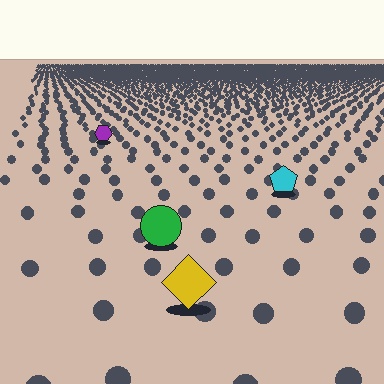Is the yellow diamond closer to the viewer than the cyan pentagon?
Yes. The yellow diamond is closer — you can tell from the texture gradient: the ground texture is coarser near it.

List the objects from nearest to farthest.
From nearest to farthest: the yellow diamond, the green circle, the cyan pentagon, the purple hexagon.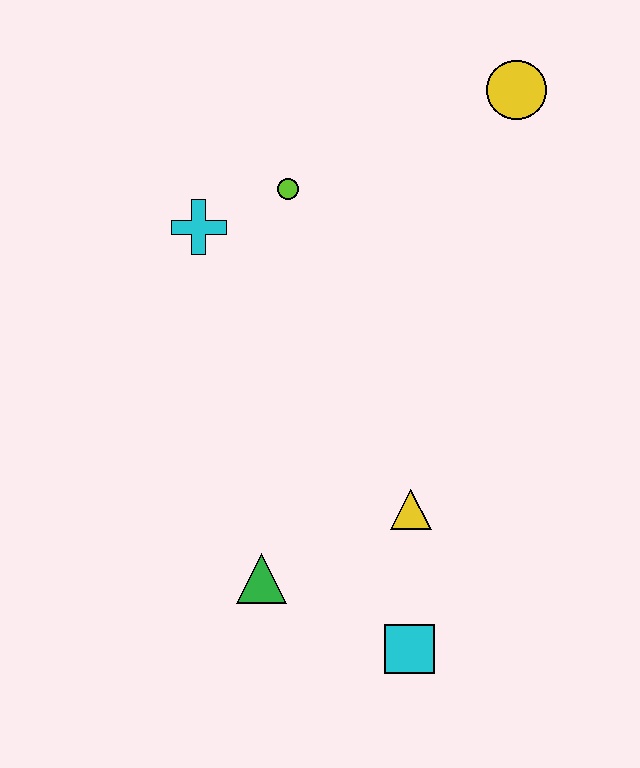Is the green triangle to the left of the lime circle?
Yes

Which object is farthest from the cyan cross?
The cyan square is farthest from the cyan cross.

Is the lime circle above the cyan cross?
Yes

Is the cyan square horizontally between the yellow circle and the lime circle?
Yes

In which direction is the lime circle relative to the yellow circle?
The lime circle is to the left of the yellow circle.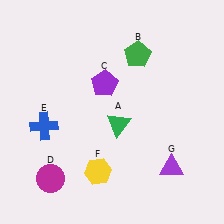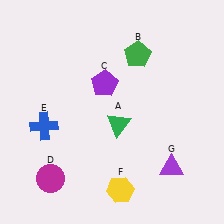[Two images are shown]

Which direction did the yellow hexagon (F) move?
The yellow hexagon (F) moved right.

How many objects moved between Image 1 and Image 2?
1 object moved between the two images.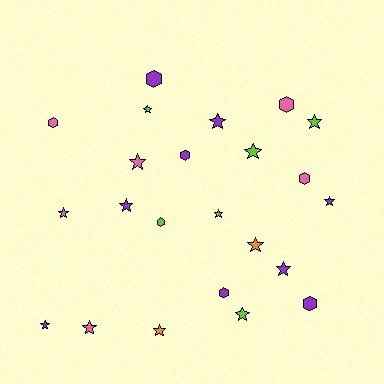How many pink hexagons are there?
There are 3 pink hexagons.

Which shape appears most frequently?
Star, with 15 objects.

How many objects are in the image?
There are 23 objects.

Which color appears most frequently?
Purple, with 9 objects.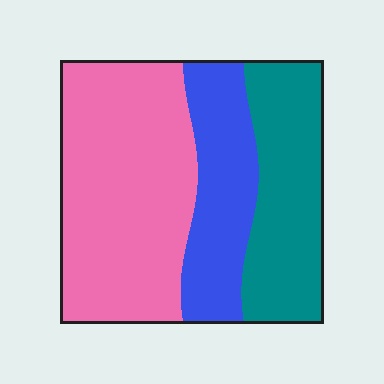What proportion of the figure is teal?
Teal takes up between a sixth and a third of the figure.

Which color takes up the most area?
Pink, at roughly 50%.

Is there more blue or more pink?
Pink.